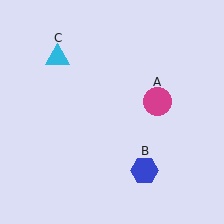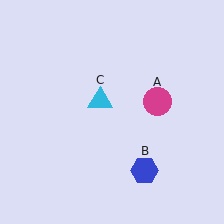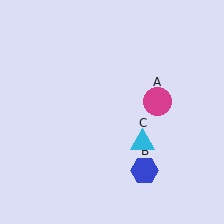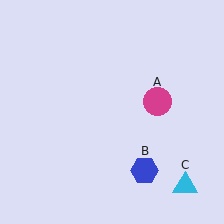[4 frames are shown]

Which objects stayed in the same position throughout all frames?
Magenta circle (object A) and blue hexagon (object B) remained stationary.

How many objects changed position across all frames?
1 object changed position: cyan triangle (object C).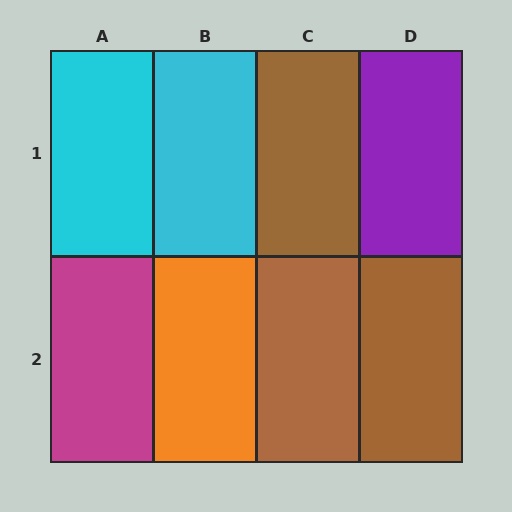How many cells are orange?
1 cell is orange.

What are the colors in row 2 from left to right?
Magenta, orange, brown, brown.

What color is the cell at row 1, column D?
Purple.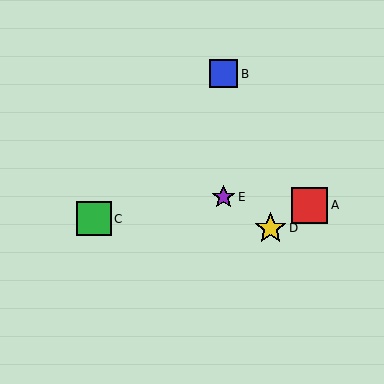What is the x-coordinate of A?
Object A is at x≈310.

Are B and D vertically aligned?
No, B is at x≈224 and D is at x≈270.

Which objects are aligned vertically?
Objects B, E are aligned vertically.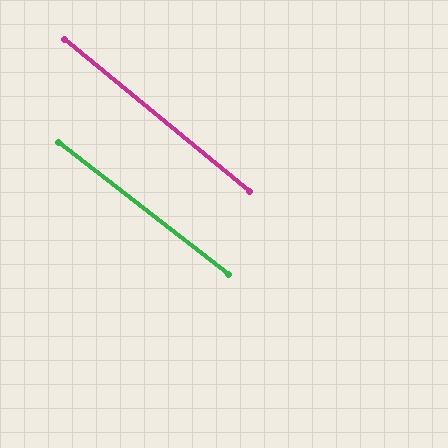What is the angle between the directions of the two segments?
Approximately 2 degrees.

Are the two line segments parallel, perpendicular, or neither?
Parallel — their directions differ by only 1.7°.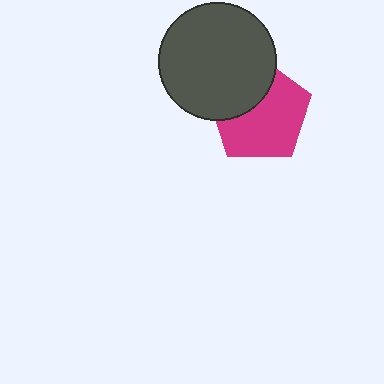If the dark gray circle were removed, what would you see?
You would see the complete magenta pentagon.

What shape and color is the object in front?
The object in front is a dark gray circle.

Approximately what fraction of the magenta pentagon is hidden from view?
Roughly 34% of the magenta pentagon is hidden behind the dark gray circle.